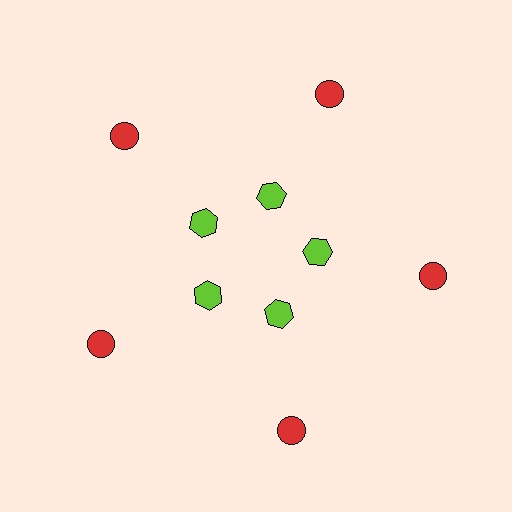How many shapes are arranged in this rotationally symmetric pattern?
There are 10 shapes, arranged in 5 groups of 2.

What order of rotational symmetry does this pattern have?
This pattern has 5-fold rotational symmetry.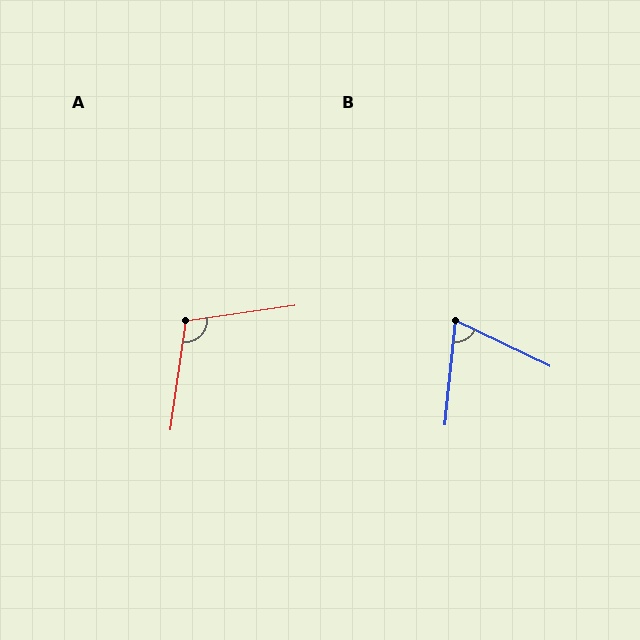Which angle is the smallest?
B, at approximately 70 degrees.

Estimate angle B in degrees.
Approximately 70 degrees.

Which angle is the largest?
A, at approximately 106 degrees.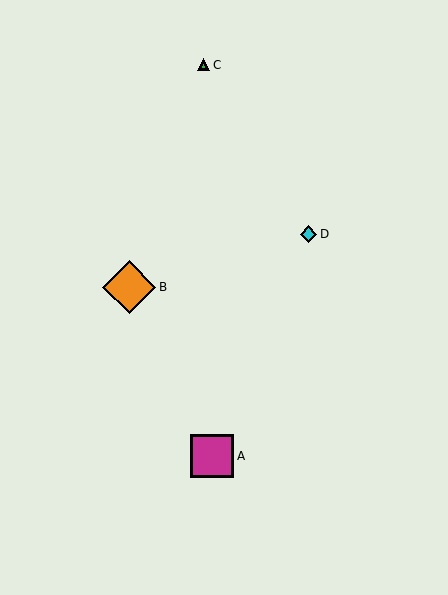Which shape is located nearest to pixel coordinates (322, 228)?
The cyan diamond (labeled D) at (308, 234) is nearest to that location.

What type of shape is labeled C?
Shape C is a green triangle.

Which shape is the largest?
The orange diamond (labeled B) is the largest.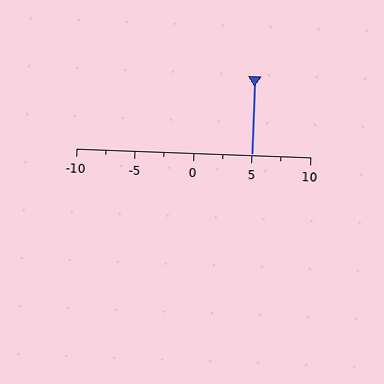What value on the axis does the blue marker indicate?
The marker indicates approximately 5.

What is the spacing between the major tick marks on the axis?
The major ticks are spaced 5 apart.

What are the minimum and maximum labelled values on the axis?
The axis runs from -10 to 10.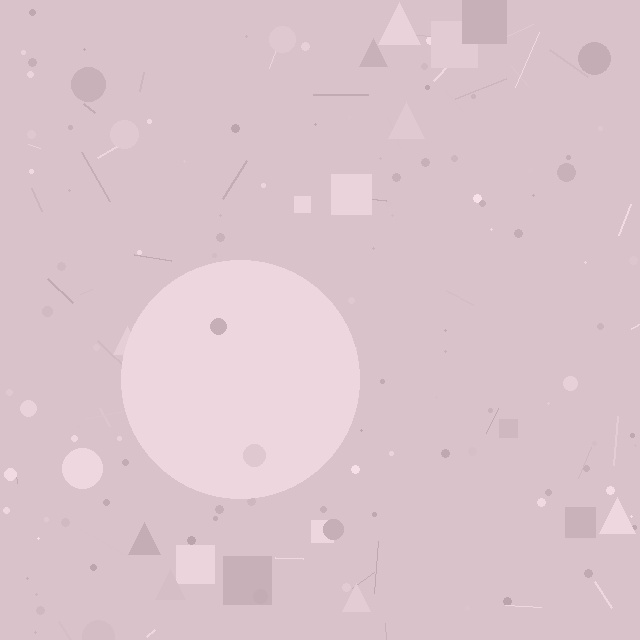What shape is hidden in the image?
A circle is hidden in the image.